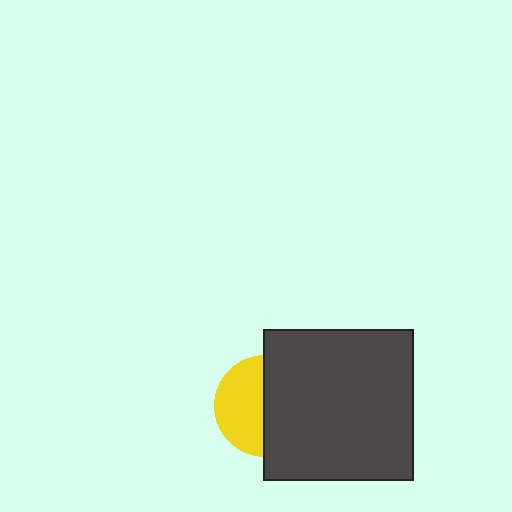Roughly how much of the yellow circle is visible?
About half of it is visible (roughly 48%).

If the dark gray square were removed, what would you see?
You would see the complete yellow circle.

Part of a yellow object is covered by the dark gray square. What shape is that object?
It is a circle.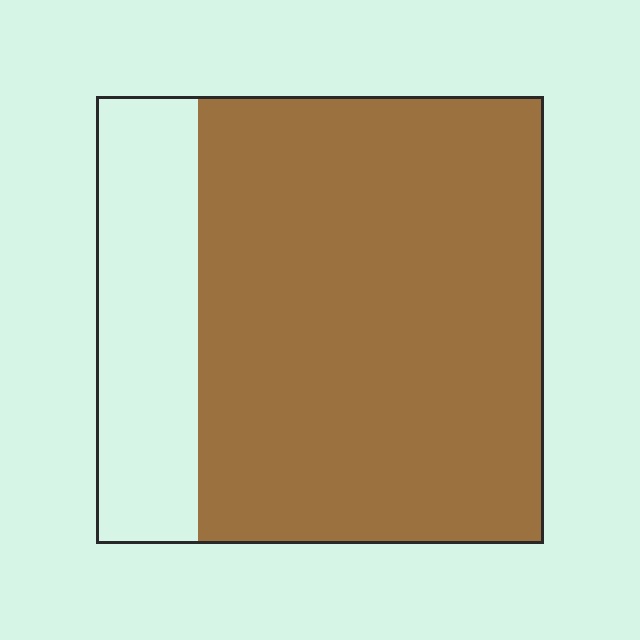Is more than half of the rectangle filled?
Yes.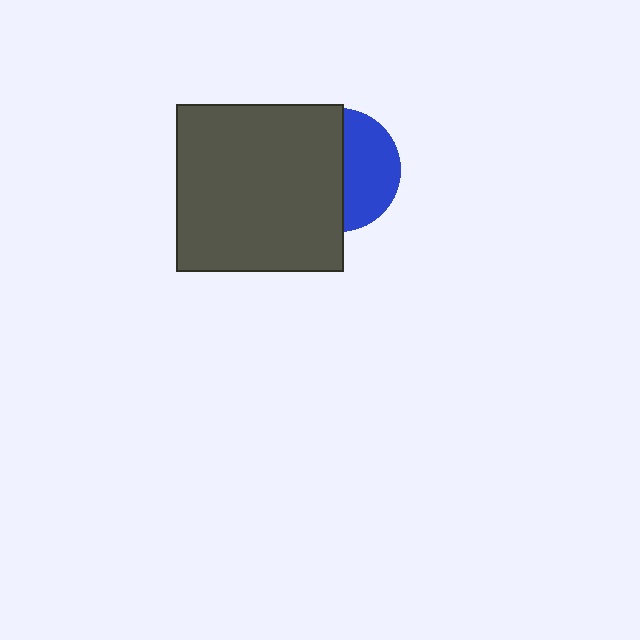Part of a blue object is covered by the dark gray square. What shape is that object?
It is a circle.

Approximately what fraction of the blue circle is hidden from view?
Roughly 55% of the blue circle is hidden behind the dark gray square.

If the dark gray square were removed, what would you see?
You would see the complete blue circle.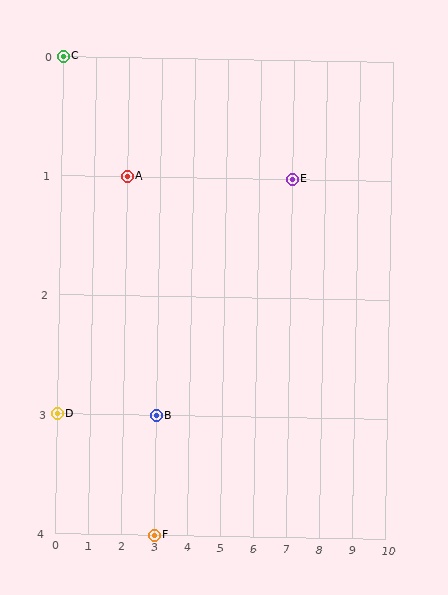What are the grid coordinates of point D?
Point D is at grid coordinates (0, 3).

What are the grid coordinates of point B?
Point B is at grid coordinates (3, 3).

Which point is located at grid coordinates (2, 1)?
Point A is at (2, 1).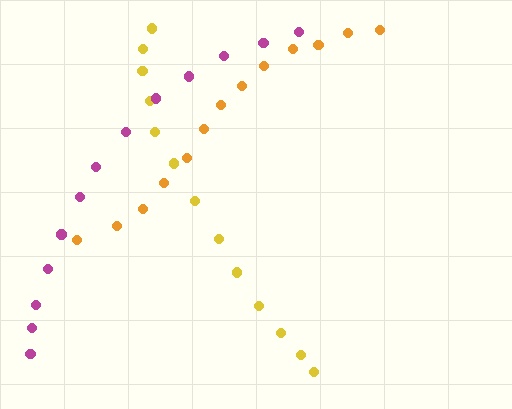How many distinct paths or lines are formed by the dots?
There are 3 distinct paths.